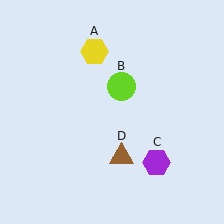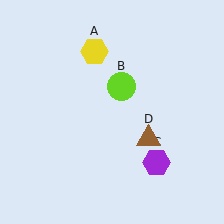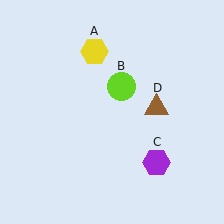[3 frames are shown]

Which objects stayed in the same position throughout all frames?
Yellow hexagon (object A) and lime circle (object B) and purple hexagon (object C) remained stationary.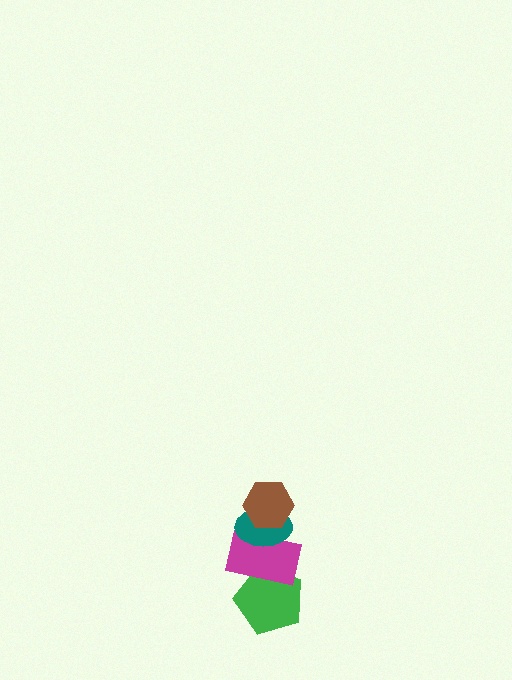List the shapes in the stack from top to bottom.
From top to bottom: the brown hexagon, the teal ellipse, the magenta rectangle, the green pentagon.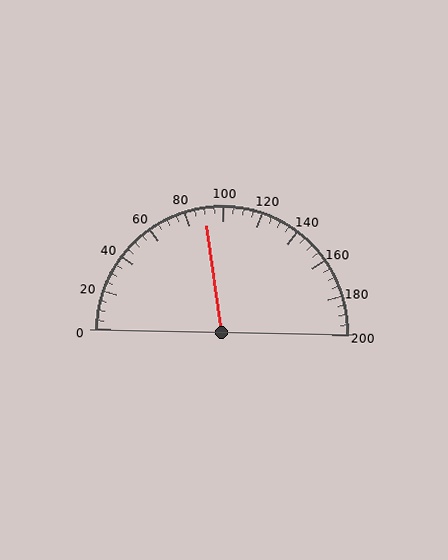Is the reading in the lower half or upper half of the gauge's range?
The reading is in the lower half of the range (0 to 200).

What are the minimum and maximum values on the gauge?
The gauge ranges from 0 to 200.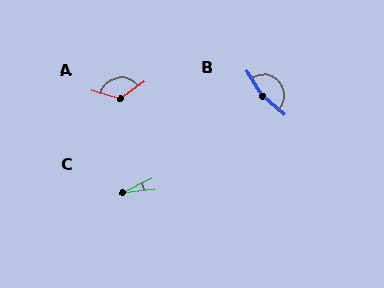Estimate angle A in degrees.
Approximately 129 degrees.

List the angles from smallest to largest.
C (20°), A (129°), B (162°).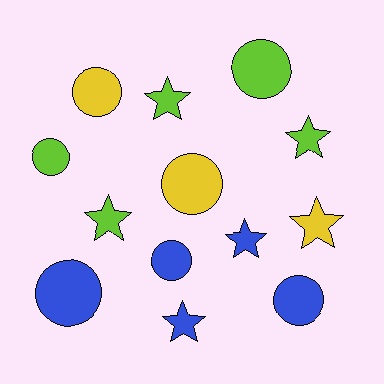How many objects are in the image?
There are 13 objects.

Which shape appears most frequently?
Circle, with 7 objects.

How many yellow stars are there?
There is 1 yellow star.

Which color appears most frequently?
Lime, with 5 objects.